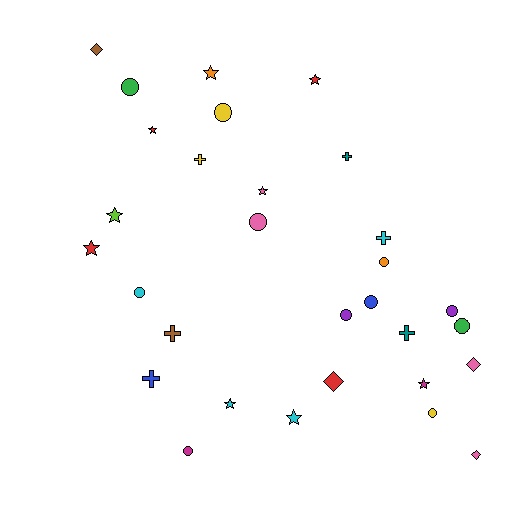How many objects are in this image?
There are 30 objects.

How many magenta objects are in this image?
There are 2 magenta objects.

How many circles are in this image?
There are 11 circles.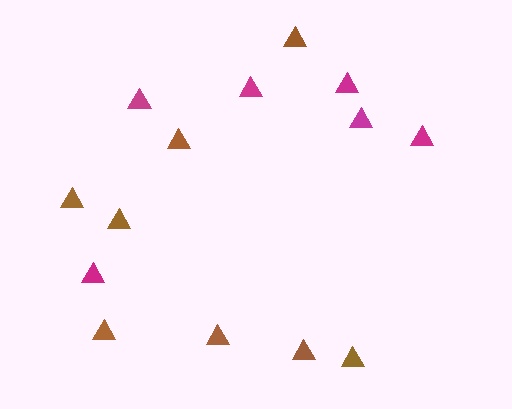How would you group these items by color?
There are 2 groups: one group of brown triangles (8) and one group of magenta triangles (6).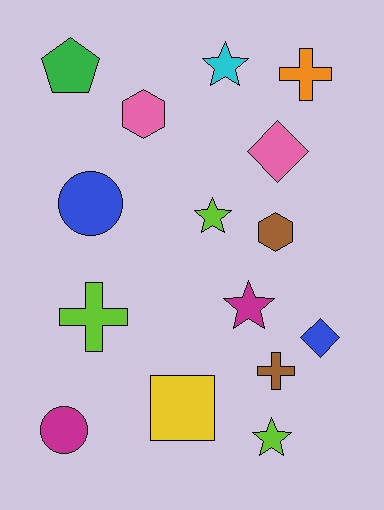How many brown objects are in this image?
There are 2 brown objects.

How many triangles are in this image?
There are no triangles.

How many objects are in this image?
There are 15 objects.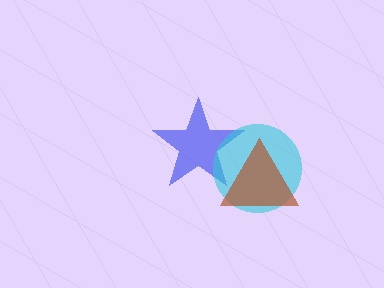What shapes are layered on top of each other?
The layered shapes are: a blue star, a cyan circle, a brown triangle.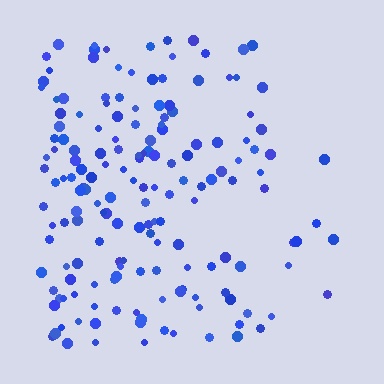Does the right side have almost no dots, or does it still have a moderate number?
Still a moderate number, just noticeably fewer than the left.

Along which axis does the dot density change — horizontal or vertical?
Horizontal.